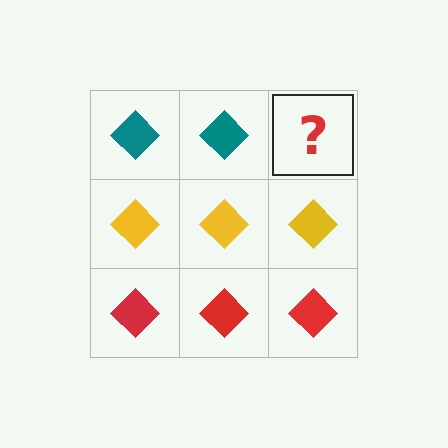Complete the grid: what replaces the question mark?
The question mark should be replaced with a teal diamond.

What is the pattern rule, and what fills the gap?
The rule is that each row has a consistent color. The gap should be filled with a teal diamond.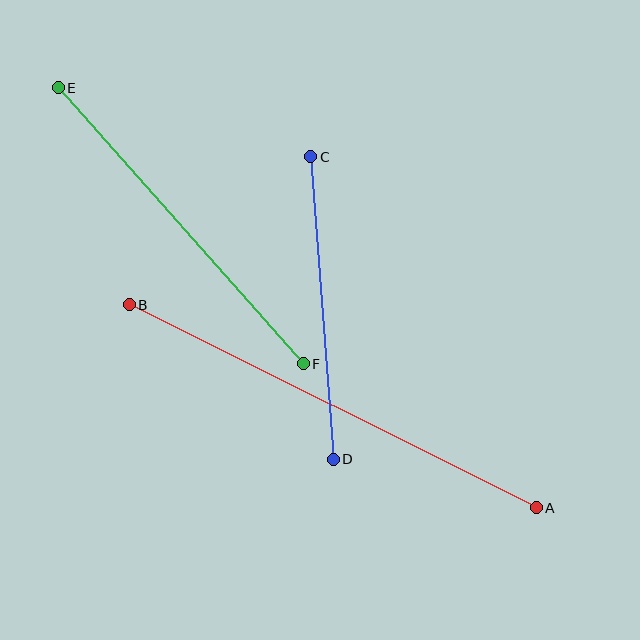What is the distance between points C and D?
The distance is approximately 303 pixels.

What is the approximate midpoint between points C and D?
The midpoint is at approximately (322, 308) pixels.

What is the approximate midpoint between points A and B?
The midpoint is at approximately (333, 406) pixels.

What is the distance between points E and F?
The distance is approximately 369 pixels.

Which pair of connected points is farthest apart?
Points A and B are farthest apart.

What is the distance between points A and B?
The distance is approximately 454 pixels.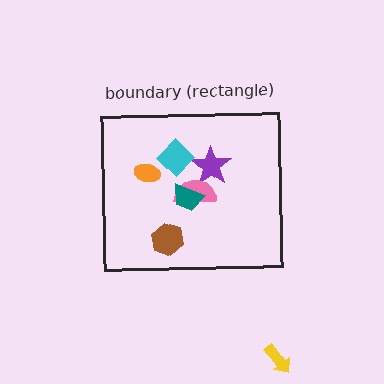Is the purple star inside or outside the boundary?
Inside.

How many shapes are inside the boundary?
6 inside, 1 outside.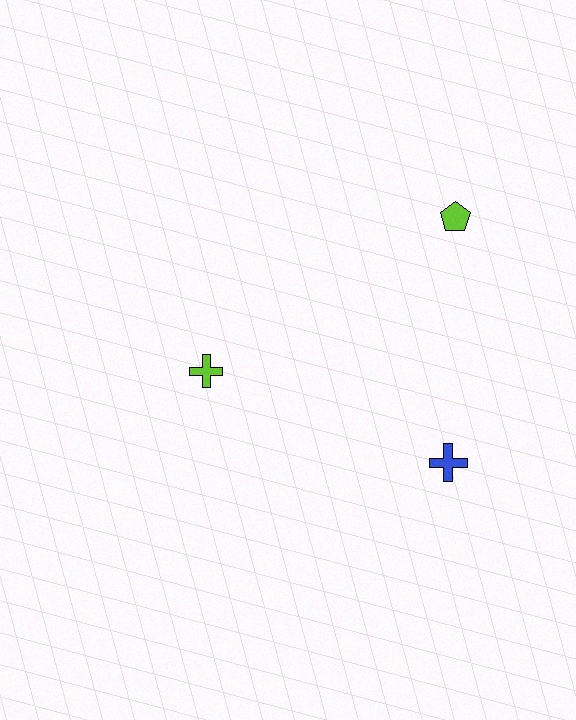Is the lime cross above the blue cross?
Yes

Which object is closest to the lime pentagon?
The blue cross is closest to the lime pentagon.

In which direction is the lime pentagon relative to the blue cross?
The lime pentagon is above the blue cross.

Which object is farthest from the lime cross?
The lime pentagon is farthest from the lime cross.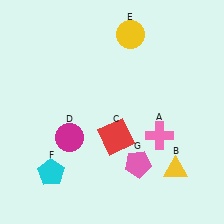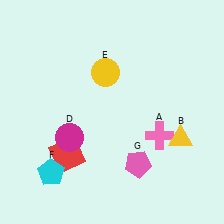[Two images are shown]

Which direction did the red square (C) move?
The red square (C) moved left.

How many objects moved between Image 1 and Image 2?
3 objects moved between the two images.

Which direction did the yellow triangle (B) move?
The yellow triangle (B) moved up.